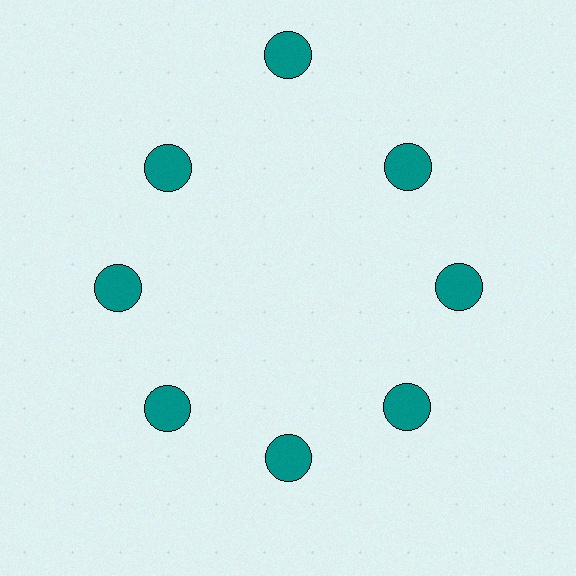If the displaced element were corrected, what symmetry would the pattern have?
It would have 8-fold rotational symmetry — the pattern would map onto itself every 45 degrees.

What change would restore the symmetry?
The symmetry would be restored by moving it inward, back onto the ring so that all 8 circles sit at equal angles and equal distance from the center.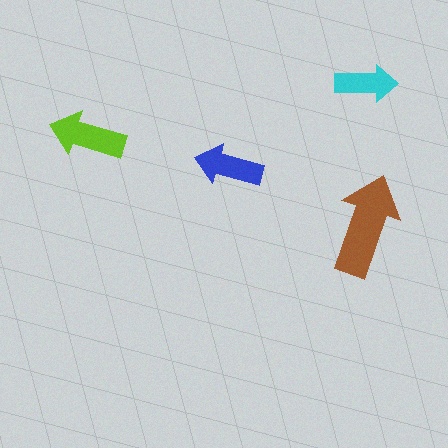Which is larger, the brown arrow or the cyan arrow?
The brown one.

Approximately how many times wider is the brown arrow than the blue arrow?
About 1.5 times wider.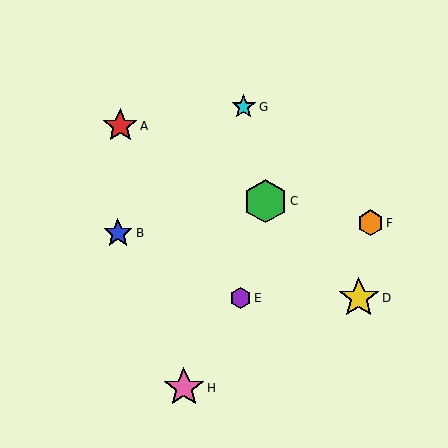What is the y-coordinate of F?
Object F is at y≈223.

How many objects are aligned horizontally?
2 objects (D, E) are aligned horizontally.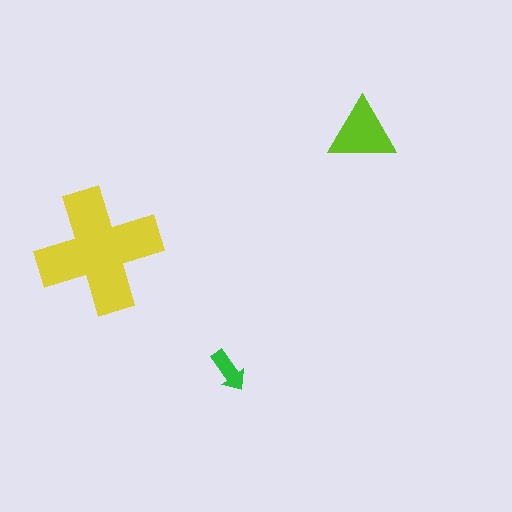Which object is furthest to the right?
The lime triangle is rightmost.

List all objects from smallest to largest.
The green arrow, the lime triangle, the yellow cross.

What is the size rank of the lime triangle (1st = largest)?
2nd.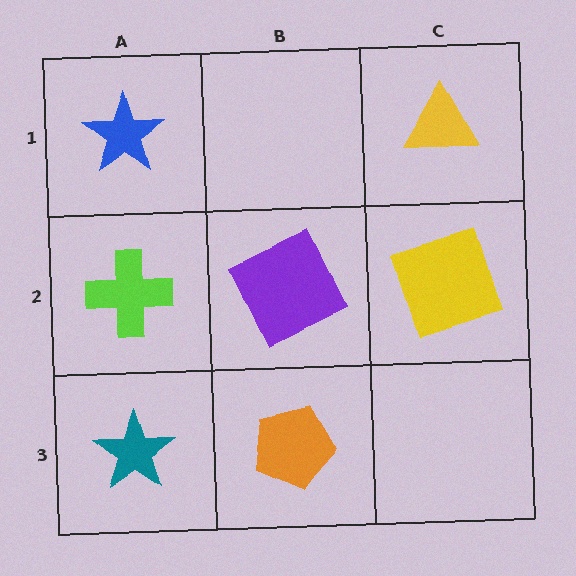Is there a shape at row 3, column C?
No, that cell is empty.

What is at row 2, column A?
A lime cross.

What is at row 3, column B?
An orange pentagon.